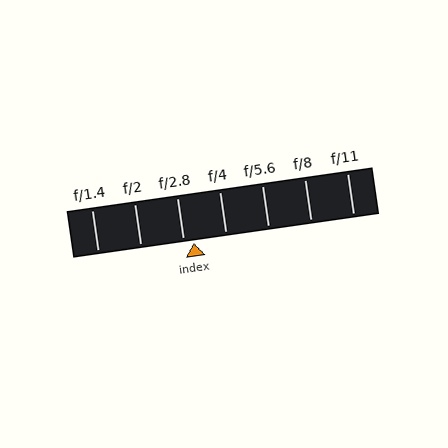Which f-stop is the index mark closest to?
The index mark is closest to f/2.8.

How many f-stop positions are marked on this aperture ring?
There are 7 f-stop positions marked.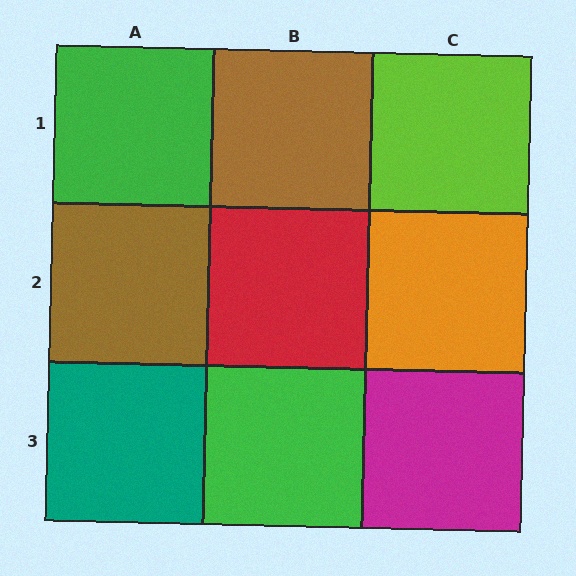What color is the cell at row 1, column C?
Lime.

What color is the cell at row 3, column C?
Magenta.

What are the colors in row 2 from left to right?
Brown, red, orange.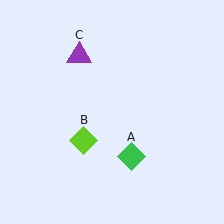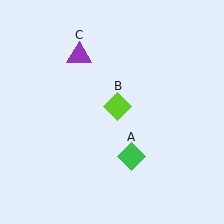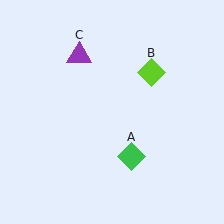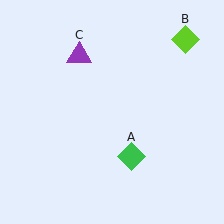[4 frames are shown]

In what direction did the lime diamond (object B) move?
The lime diamond (object B) moved up and to the right.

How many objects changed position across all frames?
1 object changed position: lime diamond (object B).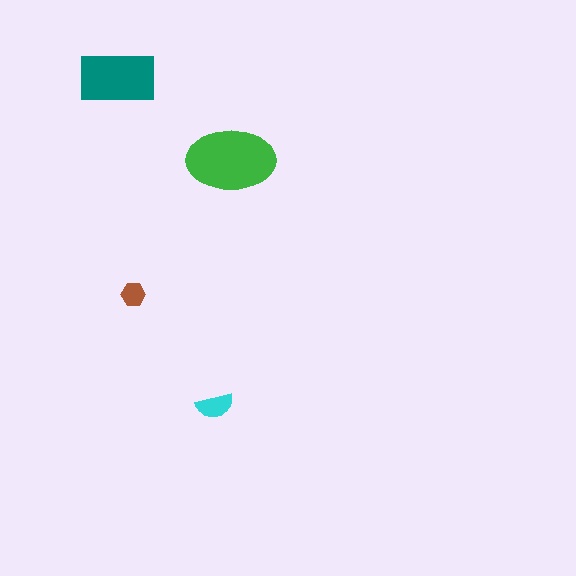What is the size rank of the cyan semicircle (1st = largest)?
3rd.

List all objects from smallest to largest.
The brown hexagon, the cyan semicircle, the teal rectangle, the green ellipse.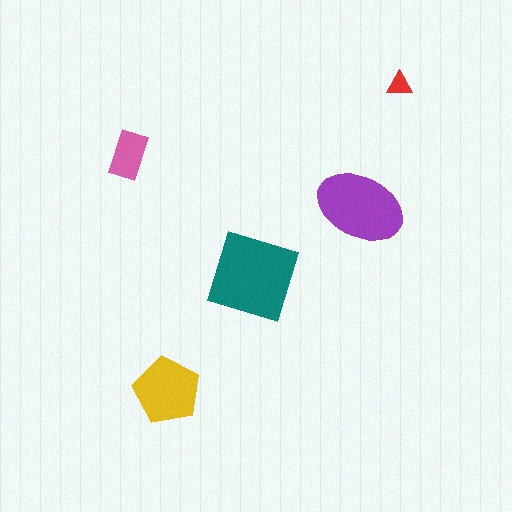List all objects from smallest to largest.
The red triangle, the pink rectangle, the yellow pentagon, the purple ellipse, the teal square.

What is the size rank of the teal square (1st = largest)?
1st.